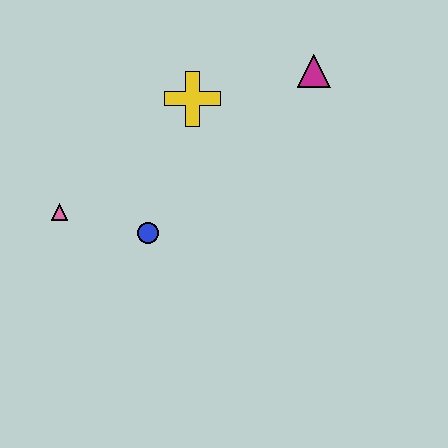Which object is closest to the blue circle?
The pink triangle is closest to the blue circle.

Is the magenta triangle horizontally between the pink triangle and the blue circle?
No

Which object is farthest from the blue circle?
The magenta triangle is farthest from the blue circle.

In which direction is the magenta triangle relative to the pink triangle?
The magenta triangle is to the right of the pink triangle.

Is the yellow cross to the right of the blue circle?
Yes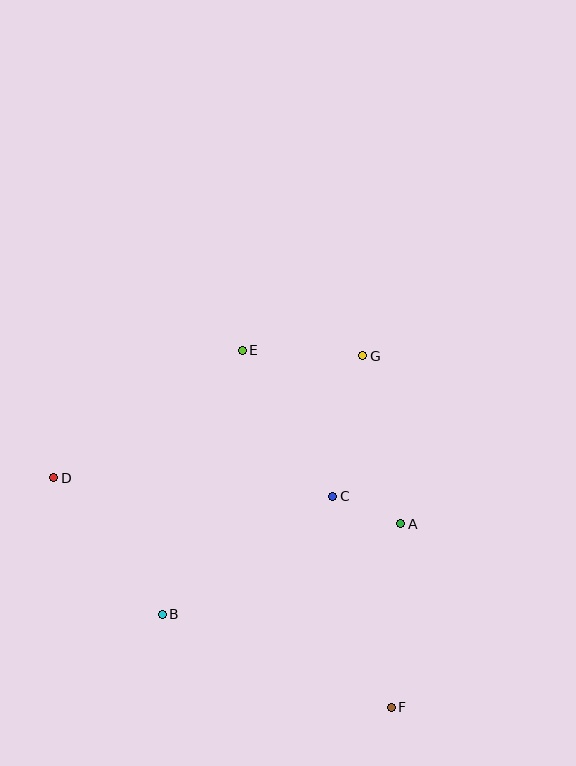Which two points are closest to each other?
Points A and C are closest to each other.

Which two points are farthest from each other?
Points D and F are farthest from each other.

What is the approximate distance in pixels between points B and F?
The distance between B and F is approximately 247 pixels.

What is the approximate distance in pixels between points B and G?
The distance between B and G is approximately 327 pixels.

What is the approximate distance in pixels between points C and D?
The distance between C and D is approximately 280 pixels.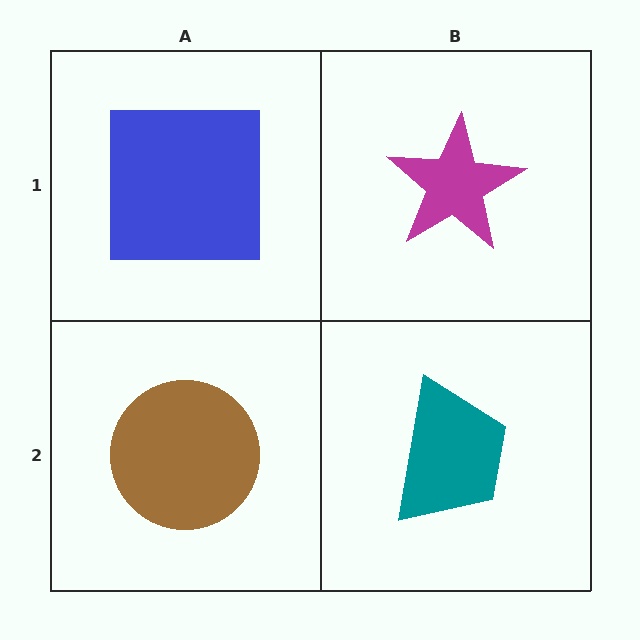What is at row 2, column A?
A brown circle.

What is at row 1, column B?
A magenta star.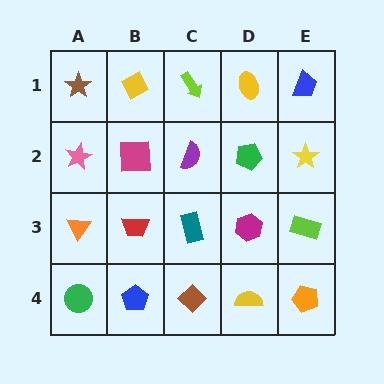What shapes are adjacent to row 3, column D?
A green pentagon (row 2, column D), a yellow semicircle (row 4, column D), a teal rectangle (row 3, column C), a lime rectangle (row 3, column E).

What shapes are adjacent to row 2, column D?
A yellow ellipse (row 1, column D), a magenta hexagon (row 3, column D), a purple semicircle (row 2, column C), a yellow star (row 2, column E).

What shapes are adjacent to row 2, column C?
A lime arrow (row 1, column C), a teal rectangle (row 3, column C), a magenta square (row 2, column B), a green pentagon (row 2, column D).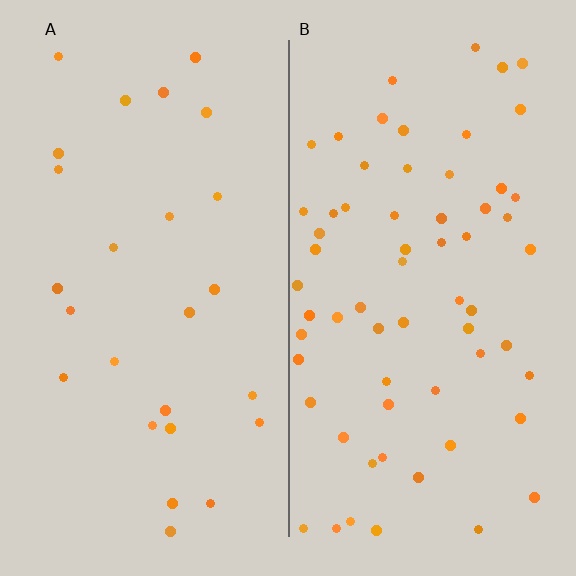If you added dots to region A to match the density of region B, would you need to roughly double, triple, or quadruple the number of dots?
Approximately double.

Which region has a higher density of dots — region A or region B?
B (the right).